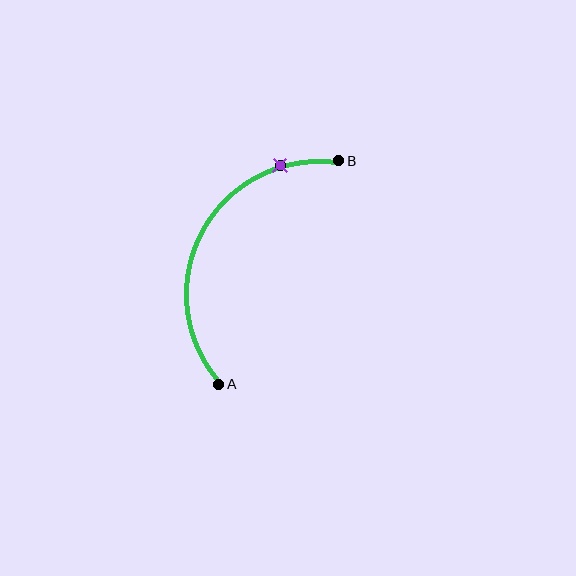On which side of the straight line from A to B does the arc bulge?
The arc bulges to the left of the straight line connecting A and B.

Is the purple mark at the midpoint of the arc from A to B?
No. The purple mark lies on the arc but is closer to endpoint B. The arc midpoint would be at the point on the curve equidistant along the arc from both A and B.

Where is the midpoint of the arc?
The arc midpoint is the point on the curve farthest from the straight line joining A and B. It sits to the left of that line.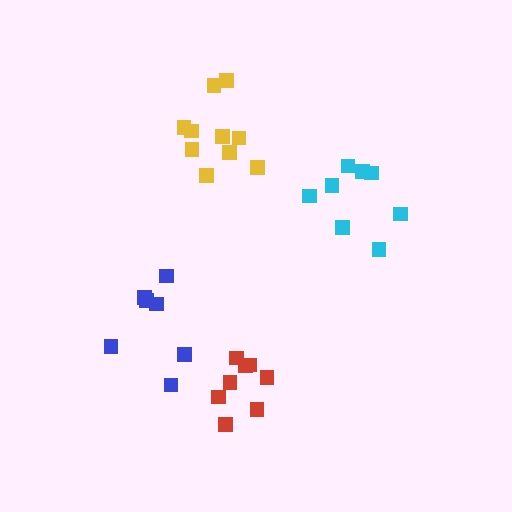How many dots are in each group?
Group 1: 8 dots, Group 2: 7 dots, Group 3: 8 dots, Group 4: 10 dots (33 total).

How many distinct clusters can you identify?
There are 4 distinct clusters.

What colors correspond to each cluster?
The clusters are colored: cyan, blue, red, yellow.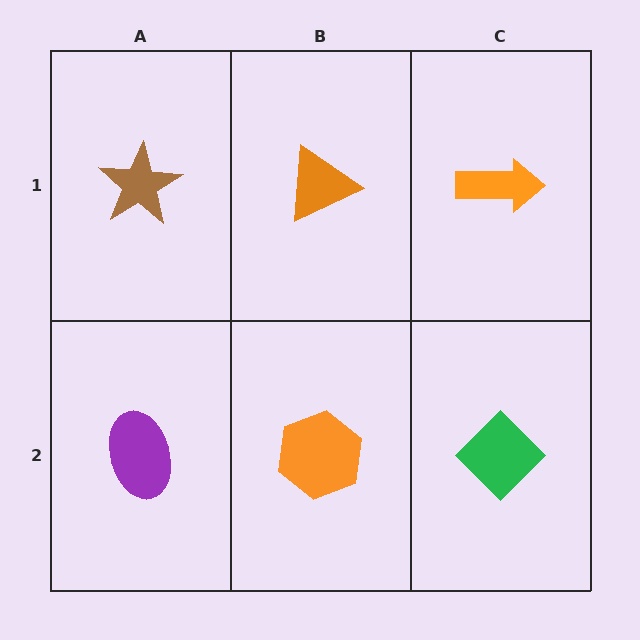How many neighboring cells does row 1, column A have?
2.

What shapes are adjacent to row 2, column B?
An orange triangle (row 1, column B), a purple ellipse (row 2, column A), a green diamond (row 2, column C).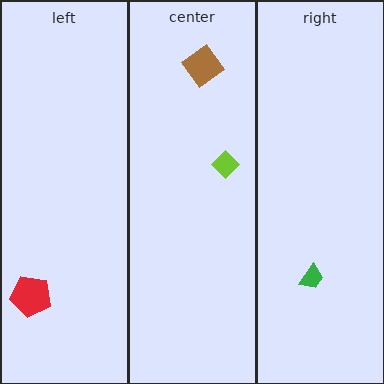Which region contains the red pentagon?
The left region.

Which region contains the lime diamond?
The center region.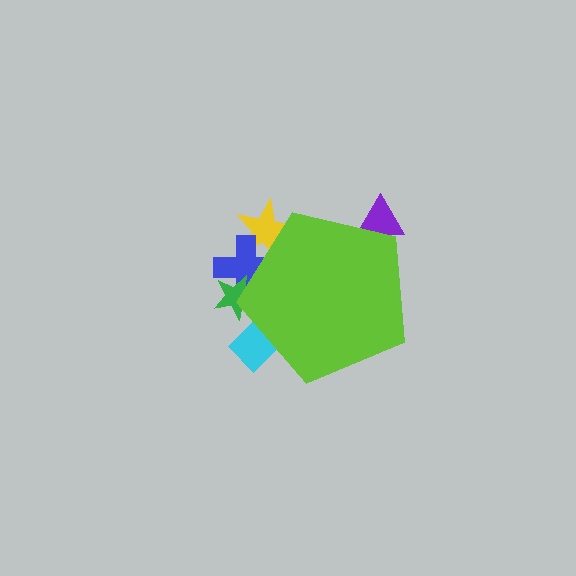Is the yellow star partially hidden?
Yes, the yellow star is partially hidden behind the lime pentagon.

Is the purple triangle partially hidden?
Yes, the purple triangle is partially hidden behind the lime pentagon.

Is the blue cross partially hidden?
Yes, the blue cross is partially hidden behind the lime pentagon.